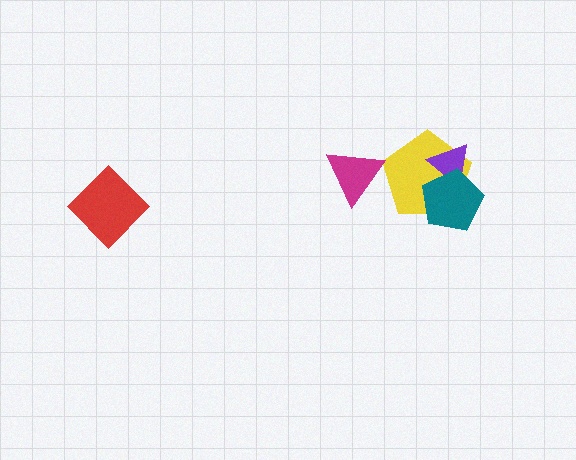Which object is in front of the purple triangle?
The teal pentagon is in front of the purple triangle.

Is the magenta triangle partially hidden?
No, no other shape covers it.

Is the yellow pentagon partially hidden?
Yes, it is partially covered by another shape.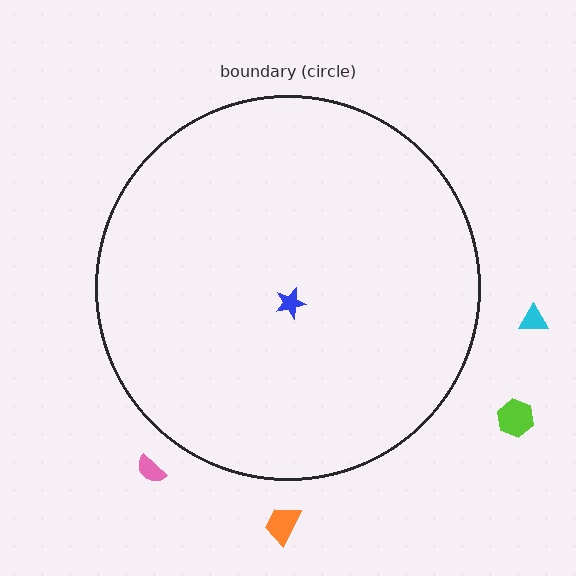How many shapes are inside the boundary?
1 inside, 4 outside.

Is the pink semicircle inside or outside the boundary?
Outside.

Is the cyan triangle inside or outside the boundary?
Outside.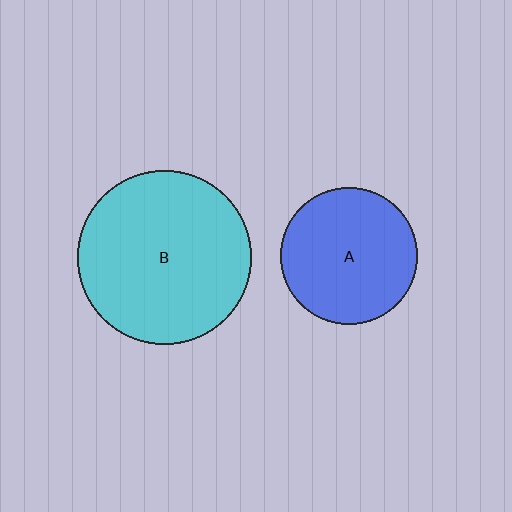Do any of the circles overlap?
No, none of the circles overlap.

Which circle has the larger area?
Circle B (cyan).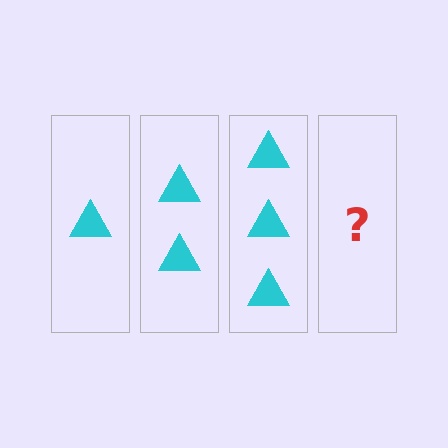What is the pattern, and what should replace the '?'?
The pattern is that each step adds one more triangle. The '?' should be 4 triangles.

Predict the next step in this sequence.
The next step is 4 triangles.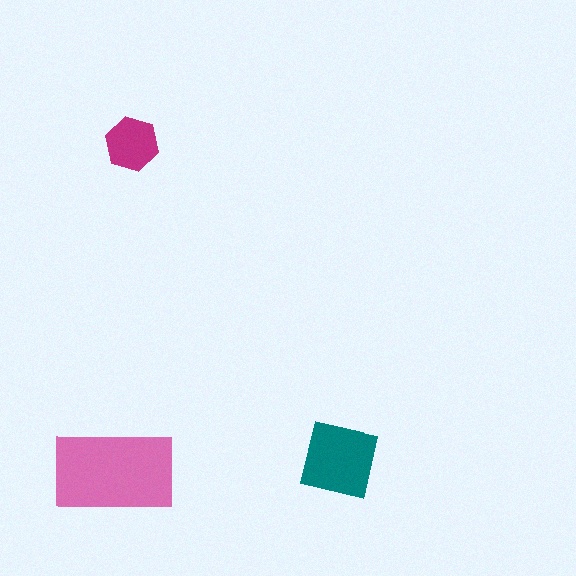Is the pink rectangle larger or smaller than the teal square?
Larger.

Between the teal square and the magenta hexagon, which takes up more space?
The teal square.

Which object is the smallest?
The magenta hexagon.